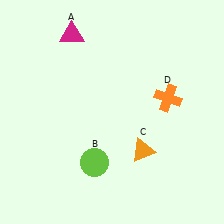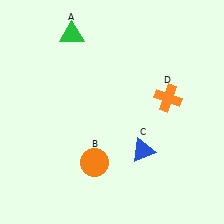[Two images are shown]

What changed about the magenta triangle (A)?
In Image 1, A is magenta. In Image 2, it changed to green.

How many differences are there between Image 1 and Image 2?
There are 3 differences between the two images.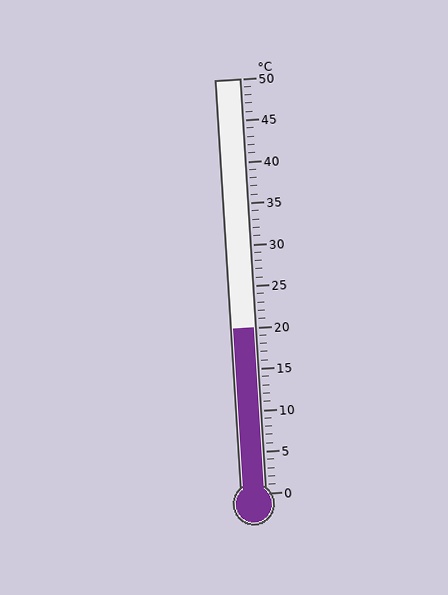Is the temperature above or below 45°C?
The temperature is below 45°C.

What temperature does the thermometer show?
The thermometer shows approximately 20°C.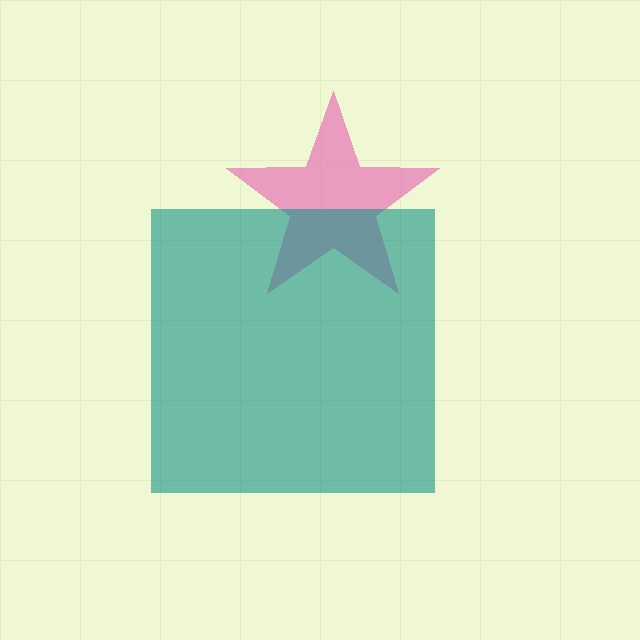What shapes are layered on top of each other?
The layered shapes are: a pink star, a teal square.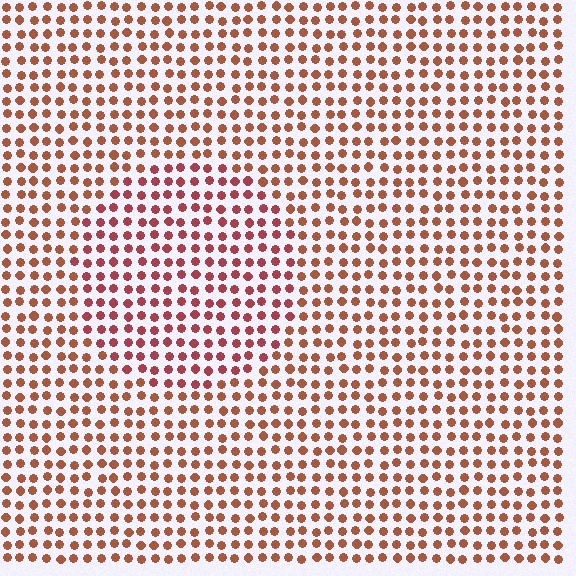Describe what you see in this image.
The image is filled with small brown elements in a uniform arrangement. A circle-shaped region is visible where the elements are tinted to a slightly different hue, forming a subtle color boundary.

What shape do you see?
I see a circle.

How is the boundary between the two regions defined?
The boundary is defined purely by a slight shift in hue (about 23 degrees). Spacing, size, and orientation are identical on both sides.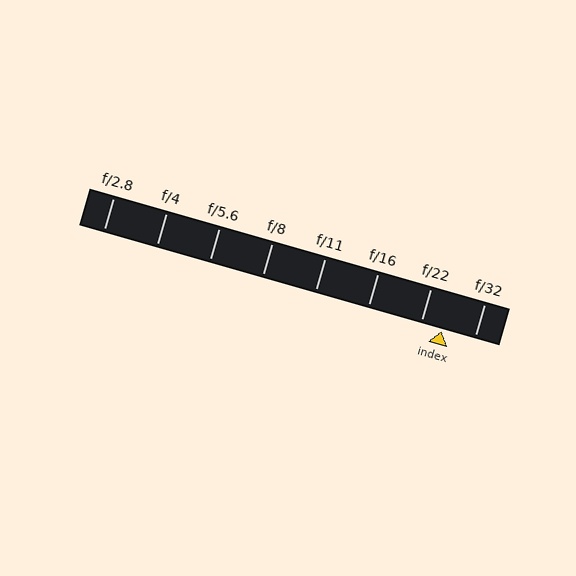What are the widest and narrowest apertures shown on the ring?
The widest aperture shown is f/2.8 and the narrowest is f/32.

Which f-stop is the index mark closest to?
The index mark is closest to f/22.